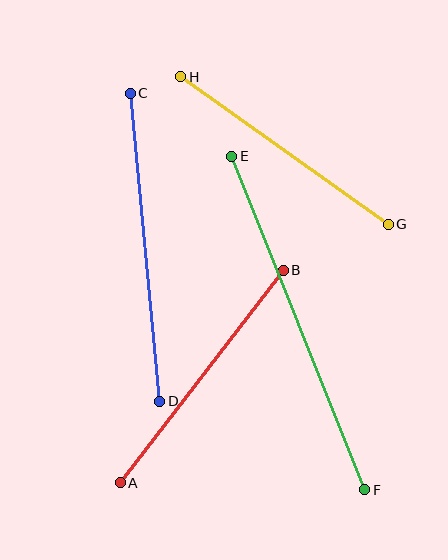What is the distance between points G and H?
The distance is approximately 255 pixels.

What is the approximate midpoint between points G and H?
The midpoint is at approximately (285, 150) pixels.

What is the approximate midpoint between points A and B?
The midpoint is at approximately (202, 377) pixels.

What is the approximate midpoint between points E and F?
The midpoint is at approximately (298, 323) pixels.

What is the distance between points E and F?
The distance is approximately 359 pixels.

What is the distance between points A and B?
The distance is approximately 268 pixels.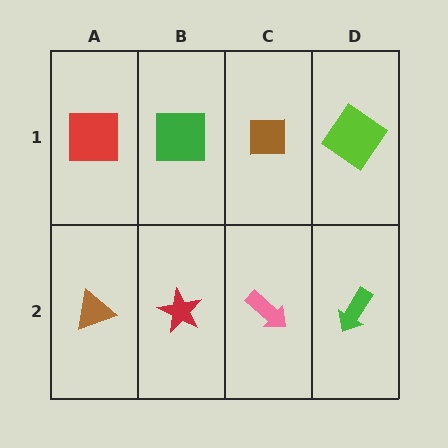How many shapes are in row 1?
4 shapes.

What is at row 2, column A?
A brown triangle.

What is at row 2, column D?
A green arrow.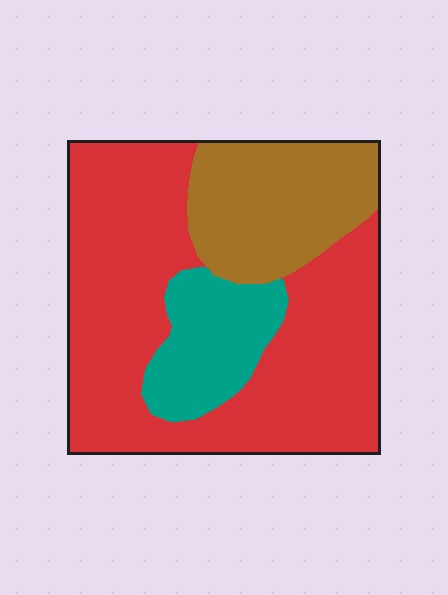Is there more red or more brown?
Red.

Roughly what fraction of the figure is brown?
Brown takes up about one quarter (1/4) of the figure.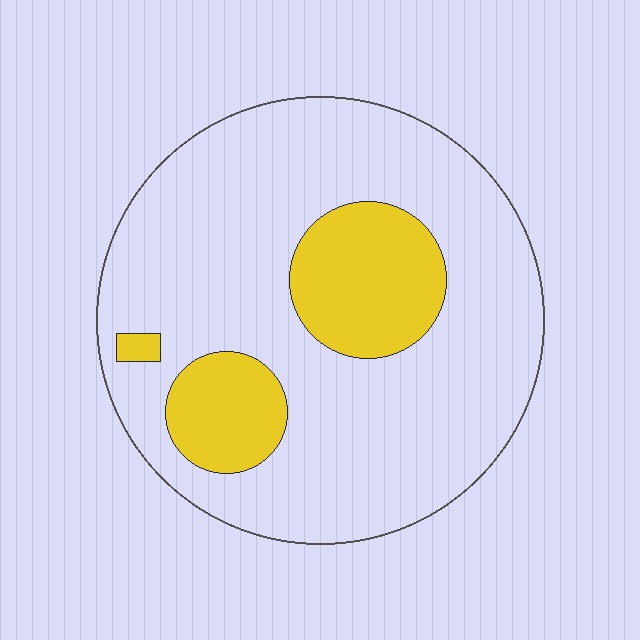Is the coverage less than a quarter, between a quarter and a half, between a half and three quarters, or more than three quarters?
Less than a quarter.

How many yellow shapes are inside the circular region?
3.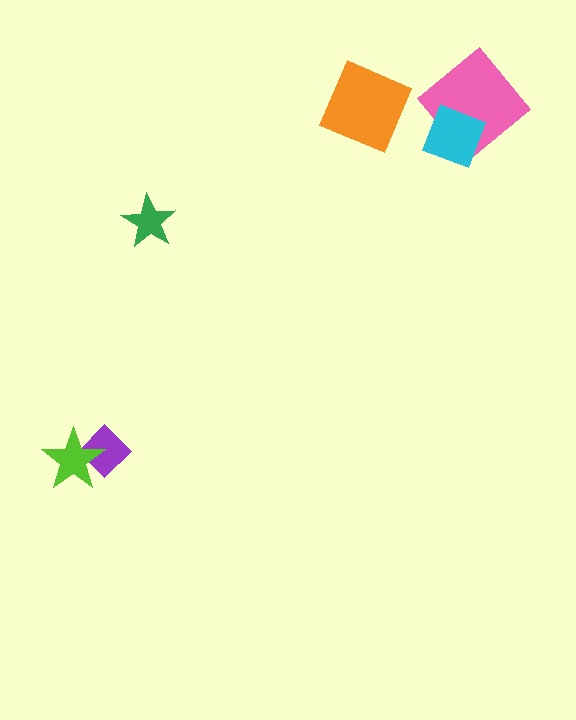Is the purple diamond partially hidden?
Yes, it is partially covered by another shape.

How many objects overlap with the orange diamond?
0 objects overlap with the orange diamond.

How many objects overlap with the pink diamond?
1 object overlaps with the pink diamond.